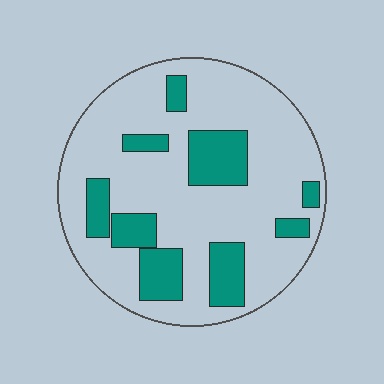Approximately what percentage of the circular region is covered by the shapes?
Approximately 25%.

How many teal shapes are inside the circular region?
9.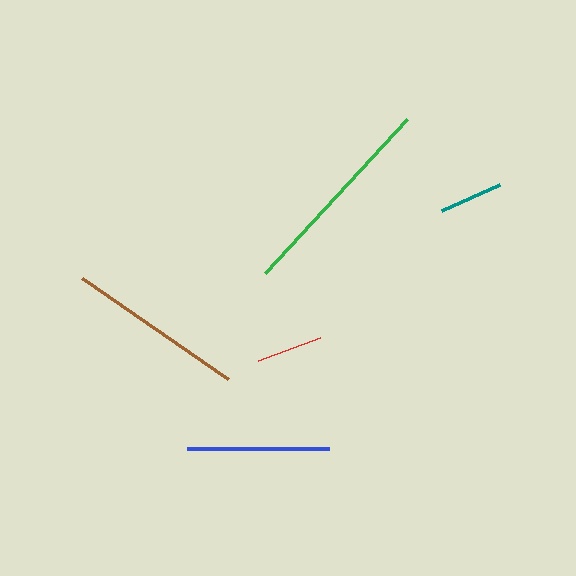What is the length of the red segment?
The red segment is approximately 66 pixels long.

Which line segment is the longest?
The green line is the longest at approximately 209 pixels.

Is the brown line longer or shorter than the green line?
The green line is longer than the brown line.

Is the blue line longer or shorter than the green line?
The green line is longer than the blue line.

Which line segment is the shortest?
The teal line is the shortest at approximately 63 pixels.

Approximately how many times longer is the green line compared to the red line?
The green line is approximately 3.2 times the length of the red line.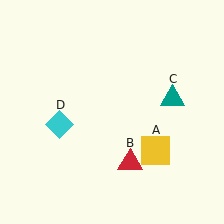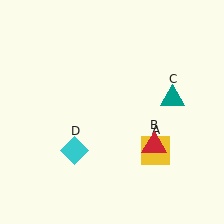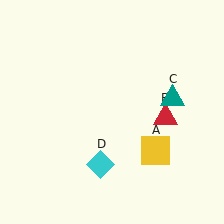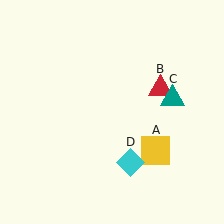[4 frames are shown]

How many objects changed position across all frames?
2 objects changed position: red triangle (object B), cyan diamond (object D).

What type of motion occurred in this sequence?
The red triangle (object B), cyan diamond (object D) rotated counterclockwise around the center of the scene.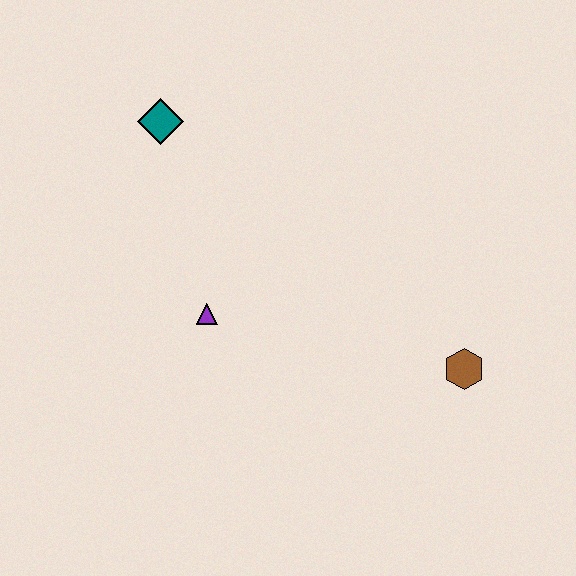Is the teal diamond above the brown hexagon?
Yes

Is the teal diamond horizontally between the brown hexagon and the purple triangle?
No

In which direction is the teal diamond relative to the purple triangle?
The teal diamond is above the purple triangle.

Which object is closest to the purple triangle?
The teal diamond is closest to the purple triangle.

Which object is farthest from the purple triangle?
The brown hexagon is farthest from the purple triangle.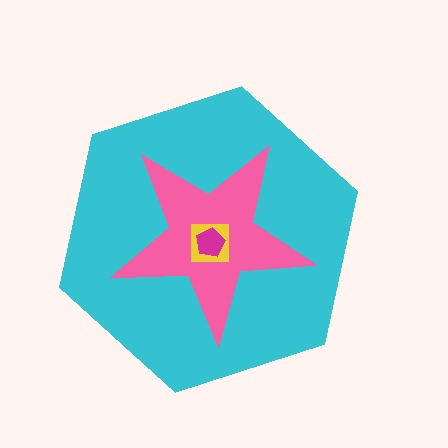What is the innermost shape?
The magenta pentagon.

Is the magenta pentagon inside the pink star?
Yes.